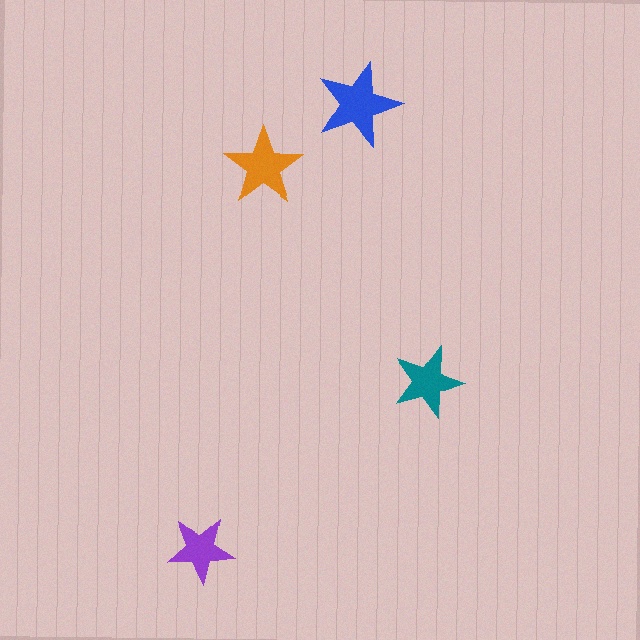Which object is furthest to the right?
The teal star is rightmost.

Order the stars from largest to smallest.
the blue one, the orange one, the teal one, the purple one.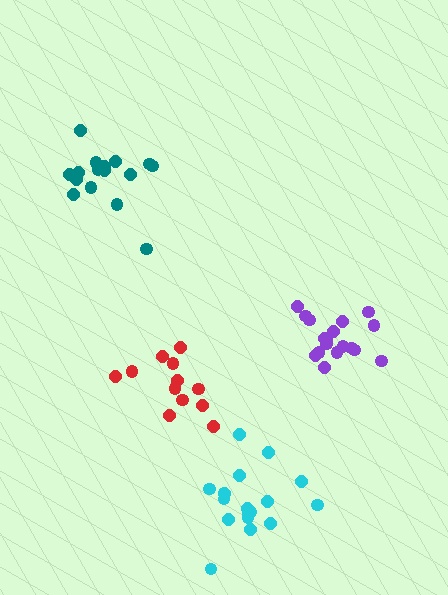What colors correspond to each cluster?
The clusters are colored: teal, purple, red, cyan.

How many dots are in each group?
Group 1: 16 dots, Group 2: 18 dots, Group 3: 12 dots, Group 4: 18 dots (64 total).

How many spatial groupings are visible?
There are 4 spatial groupings.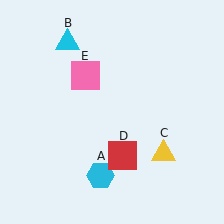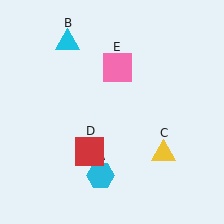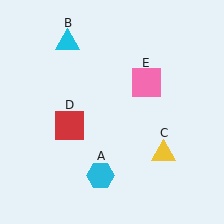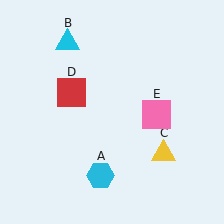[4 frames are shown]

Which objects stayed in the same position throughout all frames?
Cyan hexagon (object A) and cyan triangle (object B) and yellow triangle (object C) remained stationary.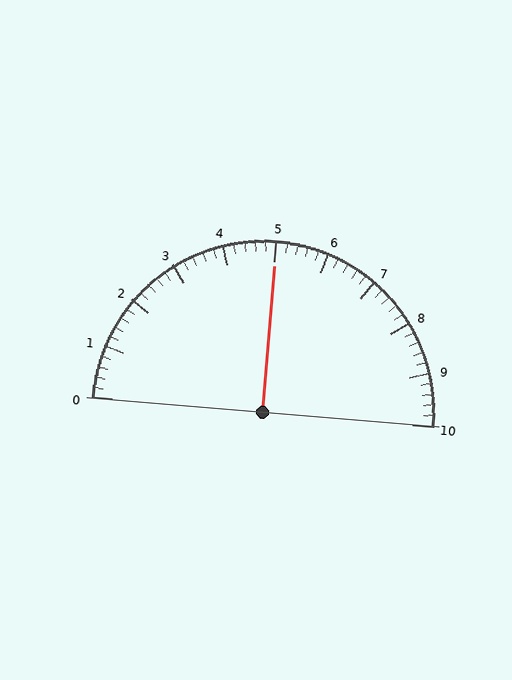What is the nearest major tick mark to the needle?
The nearest major tick mark is 5.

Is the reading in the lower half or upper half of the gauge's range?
The reading is in the upper half of the range (0 to 10).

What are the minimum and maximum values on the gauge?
The gauge ranges from 0 to 10.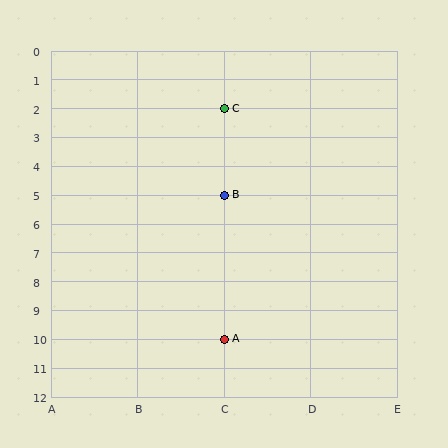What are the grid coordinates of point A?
Point A is at grid coordinates (C, 10).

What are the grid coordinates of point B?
Point B is at grid coordinates (C, 5).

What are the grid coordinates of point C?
Point C is at grid coordinates (C, 2).